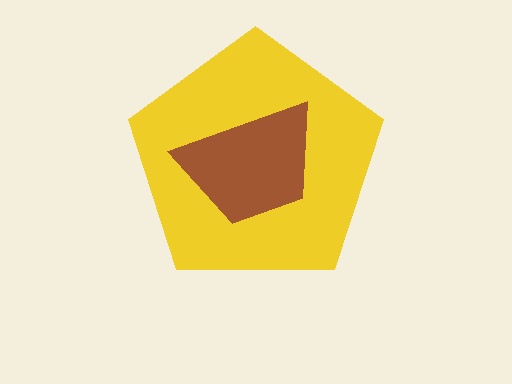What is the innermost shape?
The brown trapezoid.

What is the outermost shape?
The yellow pentagon.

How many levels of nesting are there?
2.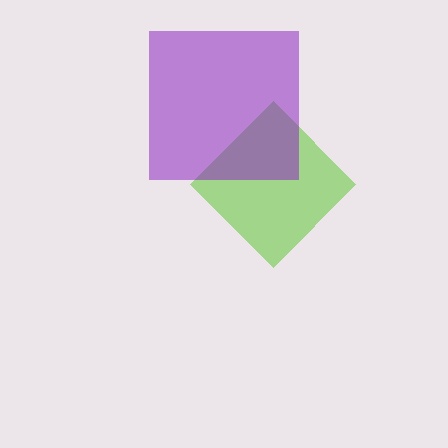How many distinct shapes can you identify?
There are 2 distinct shapes: a lime diamond, a purple square.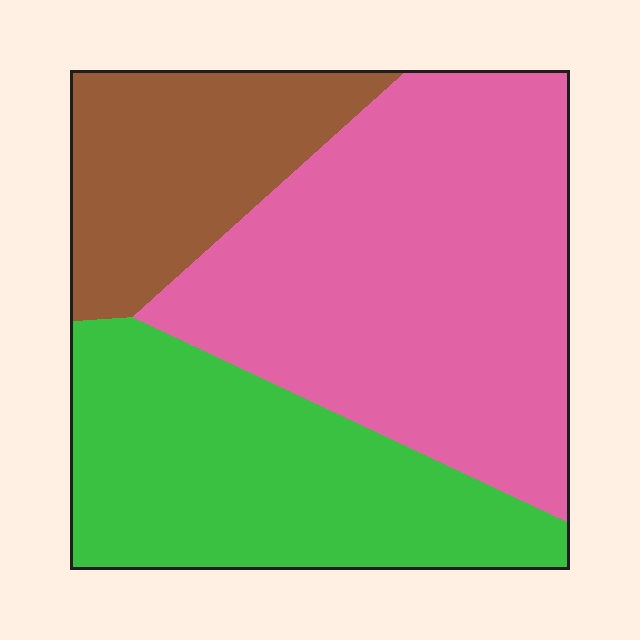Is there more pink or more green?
Pink.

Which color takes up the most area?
Pink, at roughly 50%.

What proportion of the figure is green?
Green covers about 30% of the figure.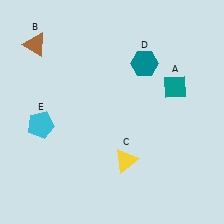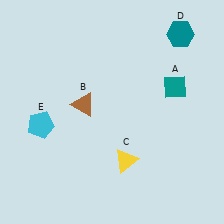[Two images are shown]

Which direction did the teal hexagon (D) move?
The teal hexagon (D) moved right.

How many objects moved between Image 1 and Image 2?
2 objects moved between the two images.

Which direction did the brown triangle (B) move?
The brown triangle (B) moved down.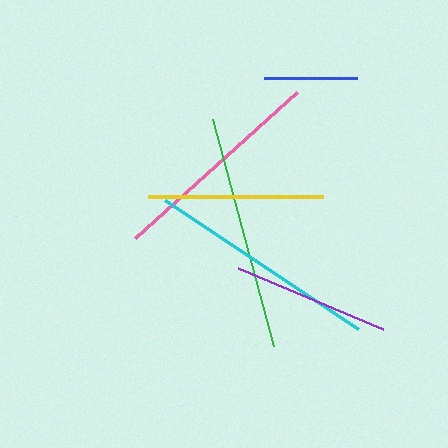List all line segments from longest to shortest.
From longest to shortest: green, cyan, pink, yellow, purple, blue.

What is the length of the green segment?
The green segment is approximately 235 pixels long.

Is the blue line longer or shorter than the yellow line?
The yellow line is longer than the blue line.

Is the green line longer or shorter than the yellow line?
The green line is longer than the yellow line.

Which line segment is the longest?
The green line is the longest at approximately 235 pixels.